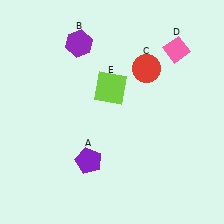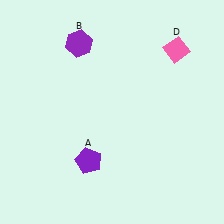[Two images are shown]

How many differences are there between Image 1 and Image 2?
There are 2 differences between the two images.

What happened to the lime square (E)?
The lime square (E) was removed in Image 2. It was in the top-left area of Image 1.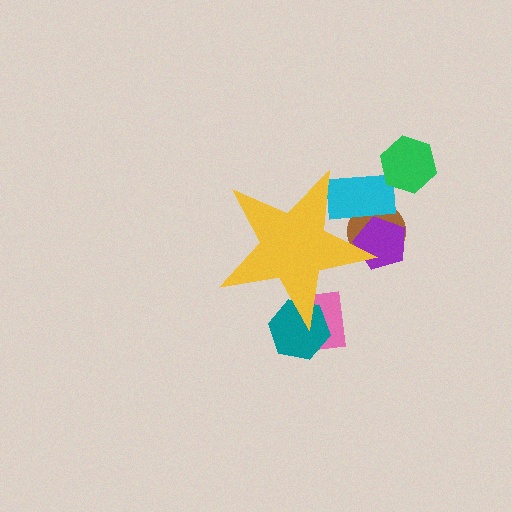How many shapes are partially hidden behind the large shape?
5 shapes are partially hidden.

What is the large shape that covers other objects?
A yellow star.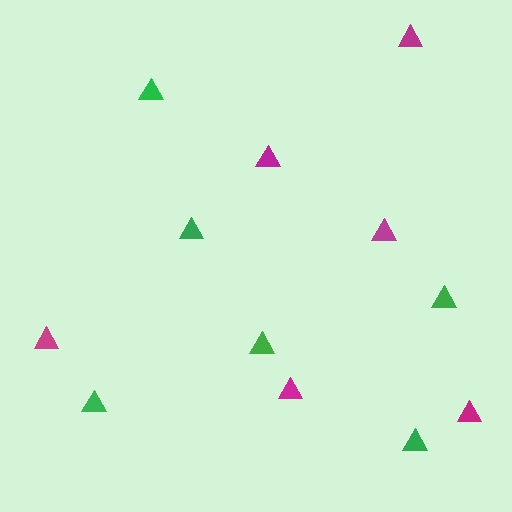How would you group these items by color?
There are 2 groups: one group of green triangles (6) and one group of magenta triangles (6).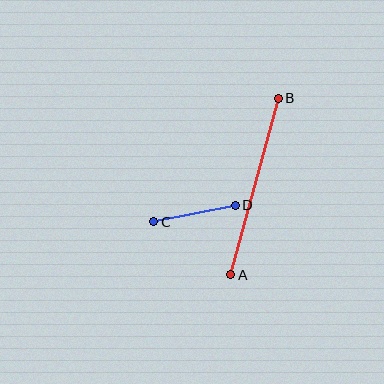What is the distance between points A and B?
The distance is approximately 183 pixels.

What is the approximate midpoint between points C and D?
The midpoint is at approximately (194, 213) pixels.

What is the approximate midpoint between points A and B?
The midpoint is at approximately (255, 187) pixels.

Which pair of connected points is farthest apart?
Points A and B are farthest apart.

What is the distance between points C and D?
The distance is approximately 83 pixels.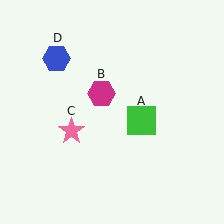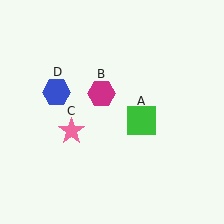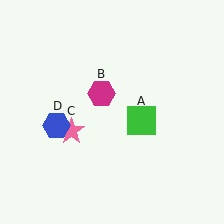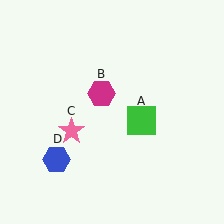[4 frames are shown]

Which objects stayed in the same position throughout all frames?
Green square (object A) and magenta hexagon (object B) and pink star (object C) remained stationary.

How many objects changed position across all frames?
1 object changed position: blue hexagon (object D).